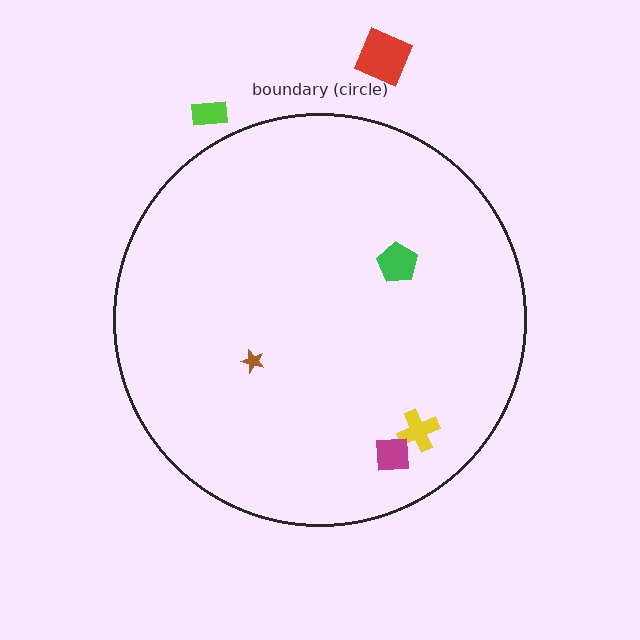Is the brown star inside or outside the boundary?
Inside.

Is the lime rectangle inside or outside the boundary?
Outside.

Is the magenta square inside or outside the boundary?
Inside.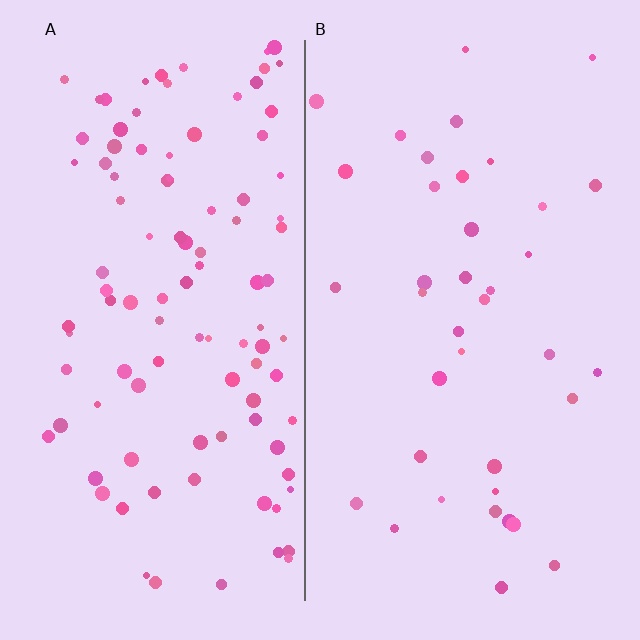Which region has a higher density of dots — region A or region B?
A (the left).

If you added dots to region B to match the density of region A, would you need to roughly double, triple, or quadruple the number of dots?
Approximately triple.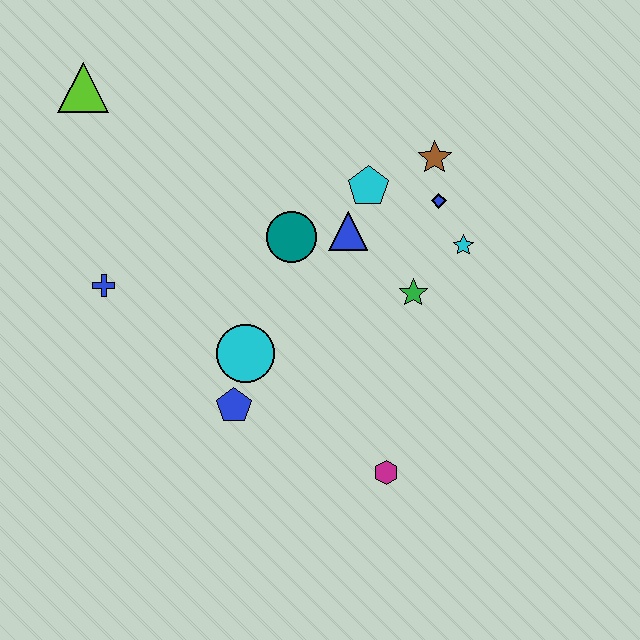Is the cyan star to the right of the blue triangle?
Yes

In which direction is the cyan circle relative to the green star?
The cyan circle is to the left of the green star.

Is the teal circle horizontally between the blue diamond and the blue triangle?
No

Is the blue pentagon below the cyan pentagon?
Yes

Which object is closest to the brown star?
The blue diamond is closest to the brown star.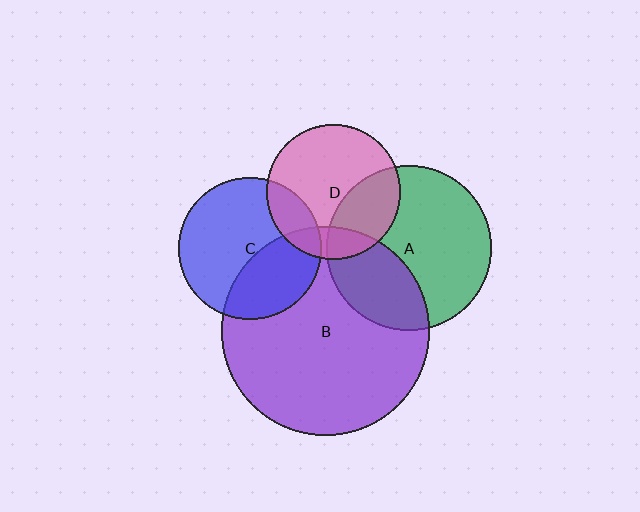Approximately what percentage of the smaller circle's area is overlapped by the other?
Approximately 30%.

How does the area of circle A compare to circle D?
Approximately 1.5 times.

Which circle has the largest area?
Circle B (purple).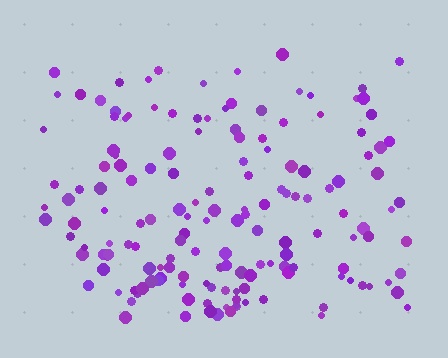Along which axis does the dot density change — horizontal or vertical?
Vertical.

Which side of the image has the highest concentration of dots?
The bottom.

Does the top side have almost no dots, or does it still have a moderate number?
Still a moderate number, just noticeably fewer than the bottom.